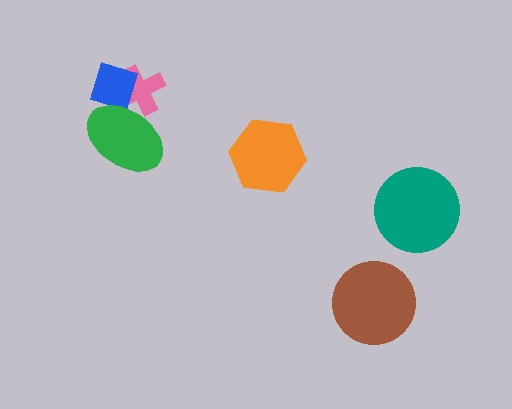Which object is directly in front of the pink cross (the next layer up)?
The blue diamond is directly in front of the pink cross.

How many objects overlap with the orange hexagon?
0 objects overlap with the orange hexagon.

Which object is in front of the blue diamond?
The green ellipse is in front of the blue diamond.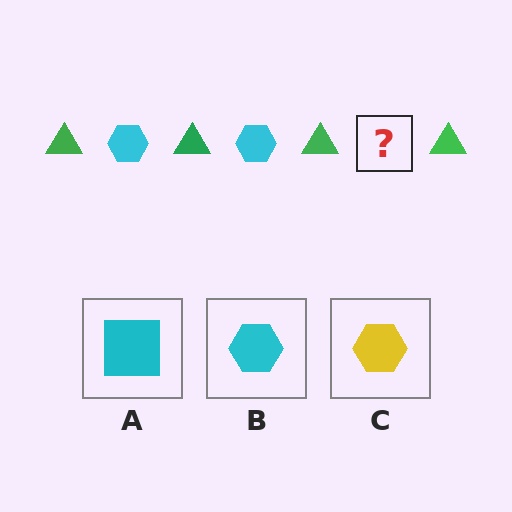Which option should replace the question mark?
Option B.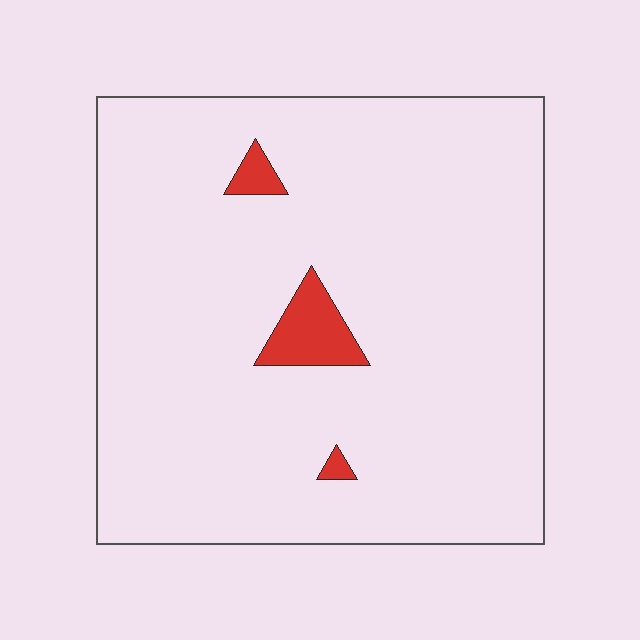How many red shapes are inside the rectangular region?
3.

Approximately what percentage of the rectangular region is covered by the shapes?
Approximately 5%.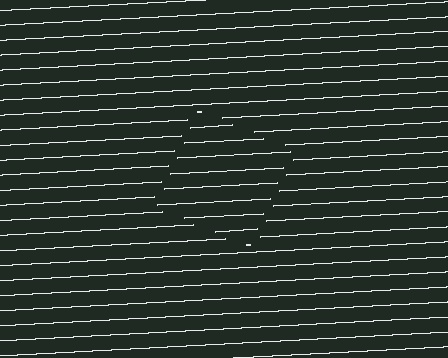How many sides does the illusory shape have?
4 sides — the line-ends trace a square.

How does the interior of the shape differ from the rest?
The interior of the shape contains the same grating, shifted by half a period — the contour is defined by the phase discontinuity where line-ends from the inner and outer gratings abut.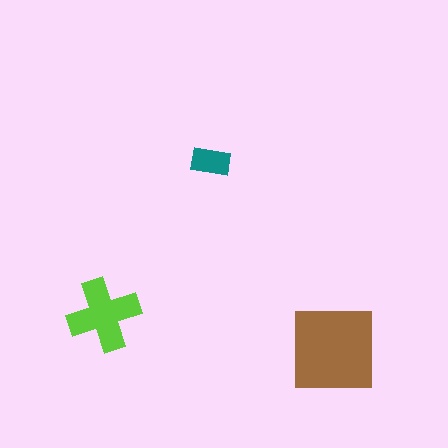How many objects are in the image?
There are 3 objects in the image.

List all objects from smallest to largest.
The teal rectangle, the lime cross, the brown square.